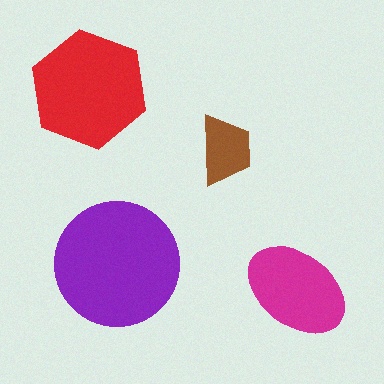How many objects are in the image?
There are 4 objects in the image.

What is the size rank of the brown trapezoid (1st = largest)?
4th.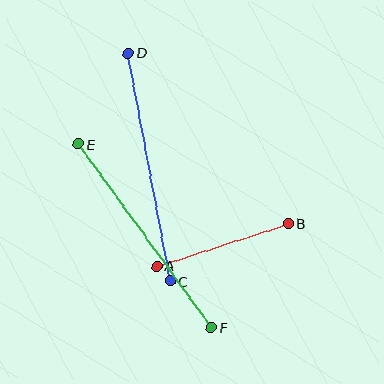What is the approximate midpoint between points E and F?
The midpoint is at approximately (145, 236) pixels.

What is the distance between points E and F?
The distance is approximately 227 pixels.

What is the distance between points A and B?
The distance is approximately 138 pixels.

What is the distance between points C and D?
The distance is approximately 232 pixels.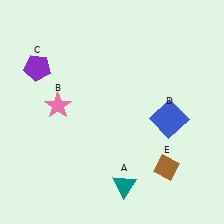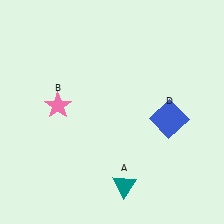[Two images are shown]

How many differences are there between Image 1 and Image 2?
There are 2 differences between the two images.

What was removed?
The brown diamond (E), the purple pentagon (C) were removed in Image 2.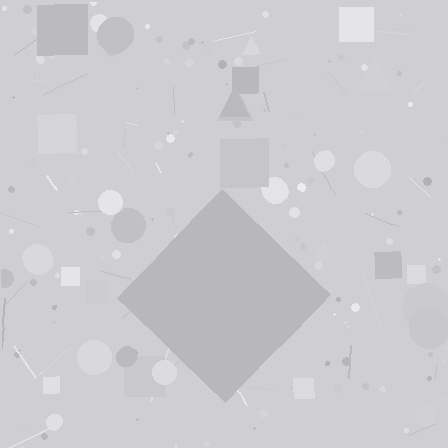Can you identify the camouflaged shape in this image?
The camouflaged shape is a diamond.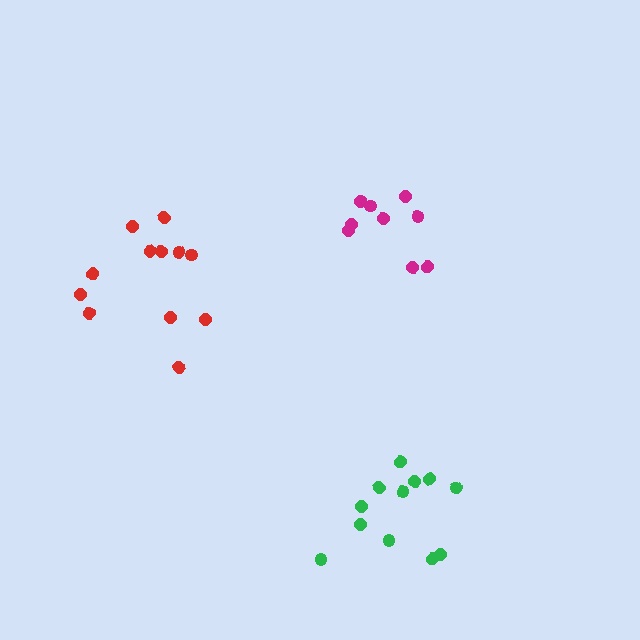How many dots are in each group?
Group 1: 9 dots, Group 2: 12 dots, Group 3: 12 dots (33 total).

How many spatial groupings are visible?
There are 3 spatial groupings.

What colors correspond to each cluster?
The clusters are colored: magenta, green, red.